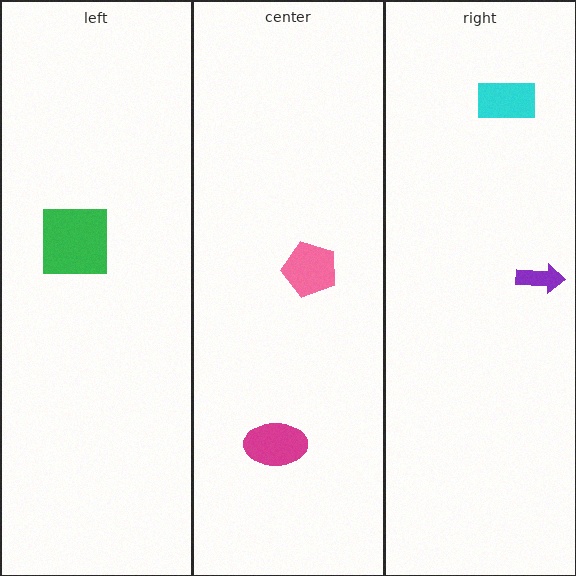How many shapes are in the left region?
1.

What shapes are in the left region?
The green square.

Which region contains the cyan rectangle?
The right region.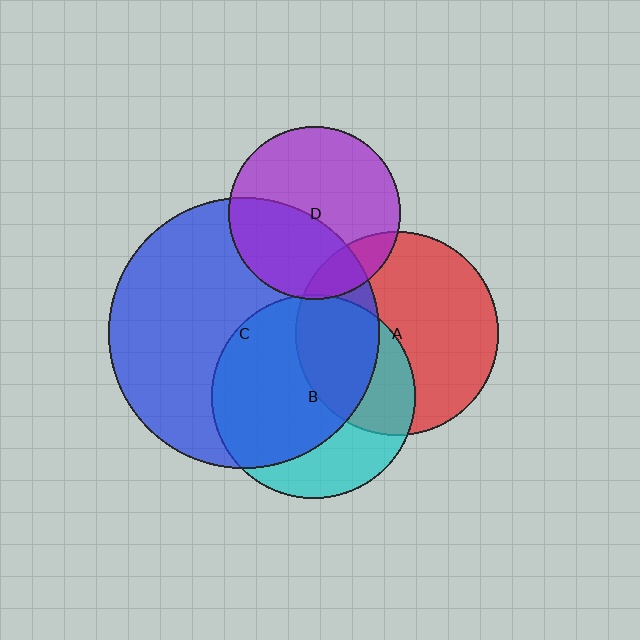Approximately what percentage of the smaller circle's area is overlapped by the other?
Approximately 5%.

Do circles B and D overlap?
Yes.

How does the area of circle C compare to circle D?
Approximately 2.5 times.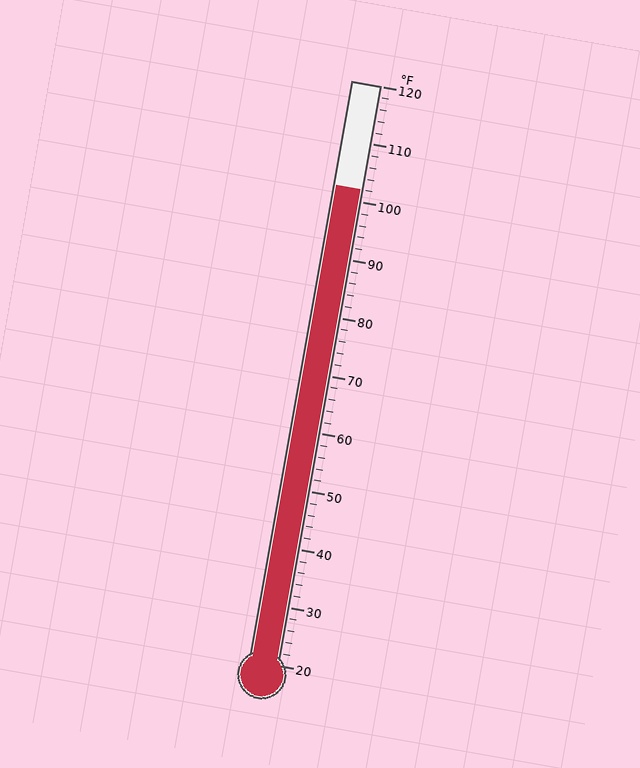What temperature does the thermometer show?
The thermometer shows approximately 102°F.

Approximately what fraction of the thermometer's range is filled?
The thermometer is filled to approximately 80% of its range.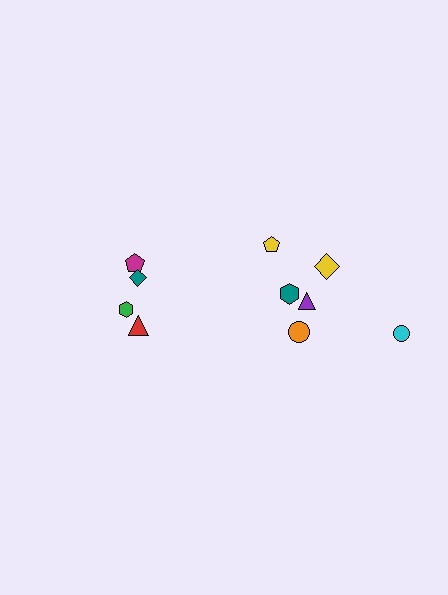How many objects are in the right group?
There are 6 objects.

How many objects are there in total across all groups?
There are 10 objects.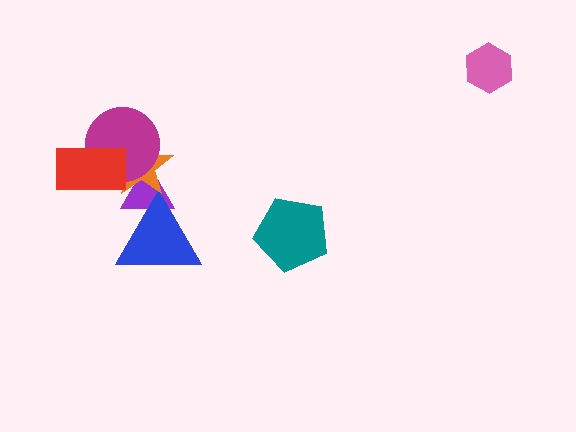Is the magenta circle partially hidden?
Yes, it is partially covered by another shape.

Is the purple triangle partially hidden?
Yes, it is partially covered by another shape.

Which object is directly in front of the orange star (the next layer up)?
The magenta circle is directly in front of the orange star.